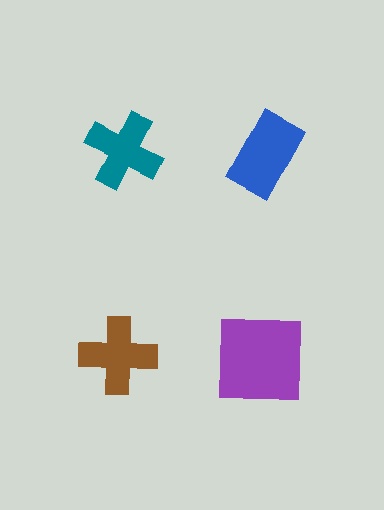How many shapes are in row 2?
2 shapes.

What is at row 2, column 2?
A purple square.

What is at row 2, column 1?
A brown cross.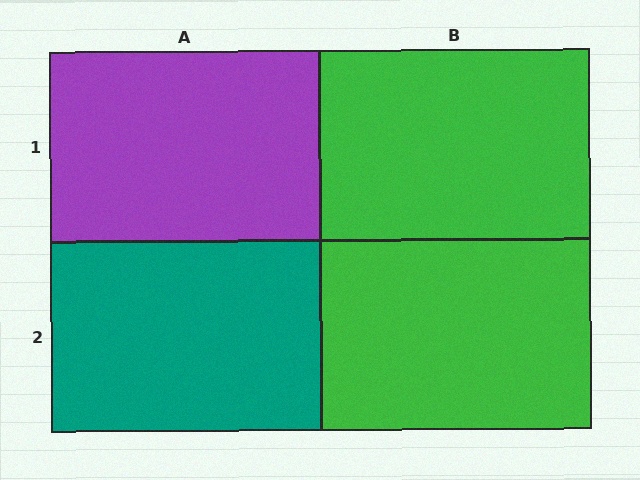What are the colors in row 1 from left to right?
Purple, green.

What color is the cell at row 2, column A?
Teal.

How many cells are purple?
1 cell is purple.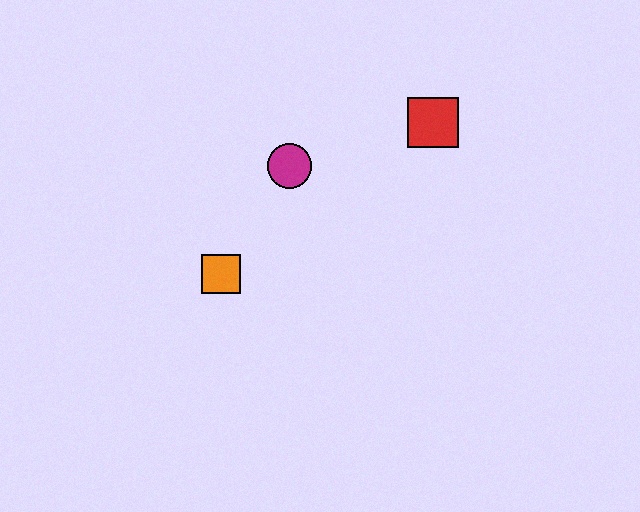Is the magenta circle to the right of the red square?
No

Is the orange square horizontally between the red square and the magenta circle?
No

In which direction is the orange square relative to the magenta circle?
The orange square is below the magenta circle.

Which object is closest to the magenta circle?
The orange square is closest to the magenta circle.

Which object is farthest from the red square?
The orange square is farthest from the red square.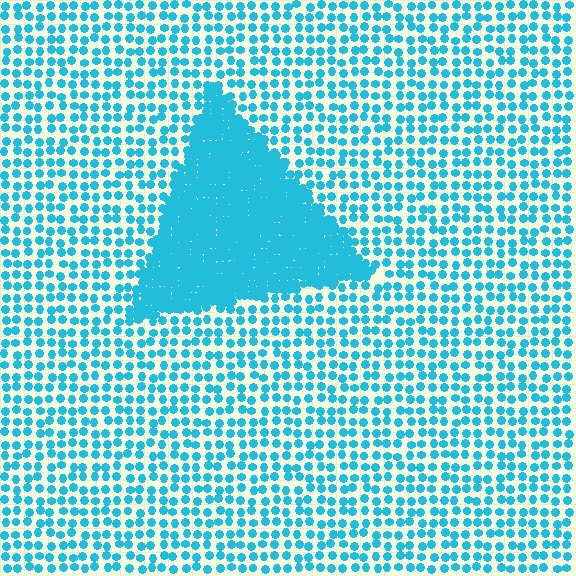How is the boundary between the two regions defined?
The boundary is defined by a change in element density (approximately 3.1x ratio). All elements are the same color, size, and shape.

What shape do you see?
I see a triangle.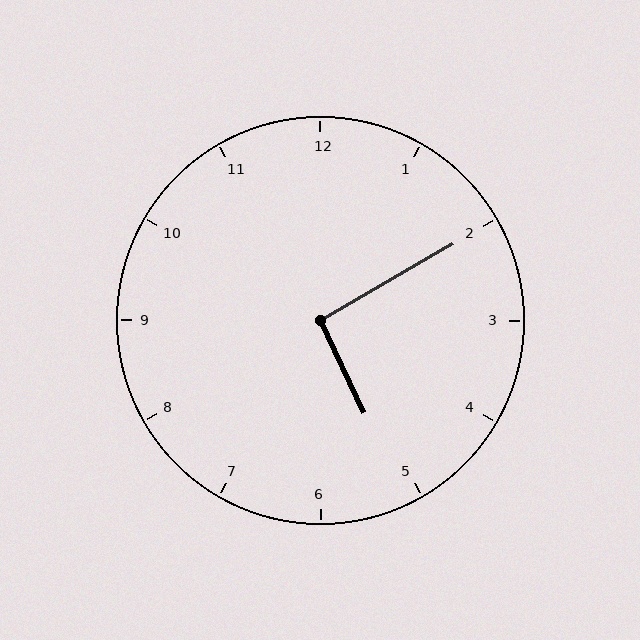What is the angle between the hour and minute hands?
Approximately 95 degrees.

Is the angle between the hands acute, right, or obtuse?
It is right.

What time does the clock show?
5:10.